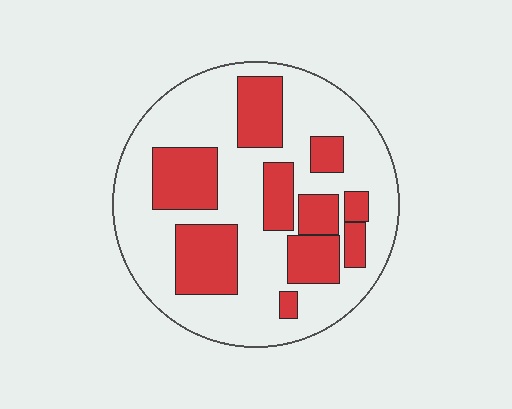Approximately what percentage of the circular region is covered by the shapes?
Approximately 35%.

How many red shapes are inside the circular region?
10.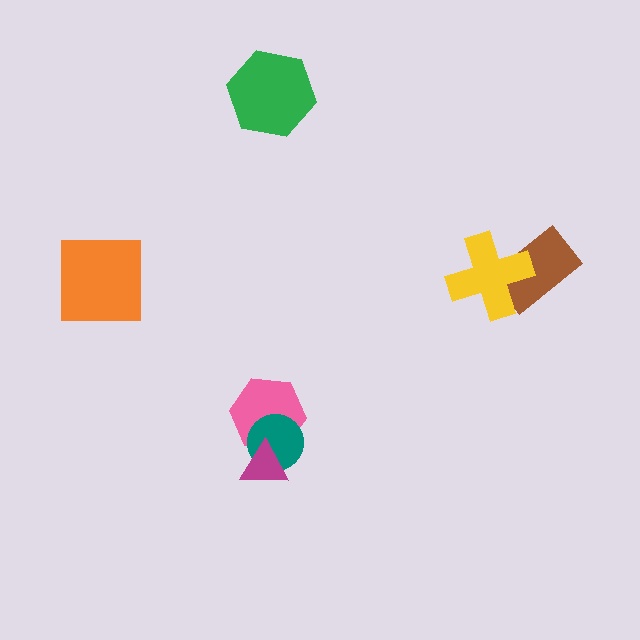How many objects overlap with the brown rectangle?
1 object overlaps with the brown rectangle.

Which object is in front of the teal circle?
The magenta triangle is in front of the teal circle.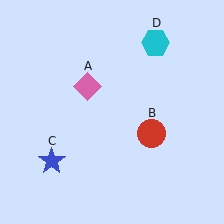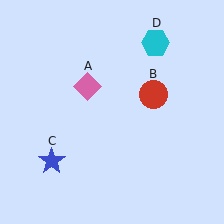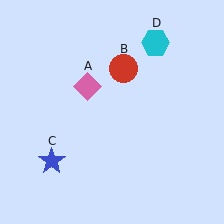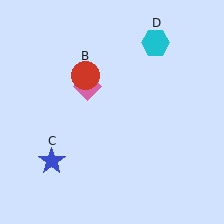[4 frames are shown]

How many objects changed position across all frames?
1 object changed position: red circle (object B).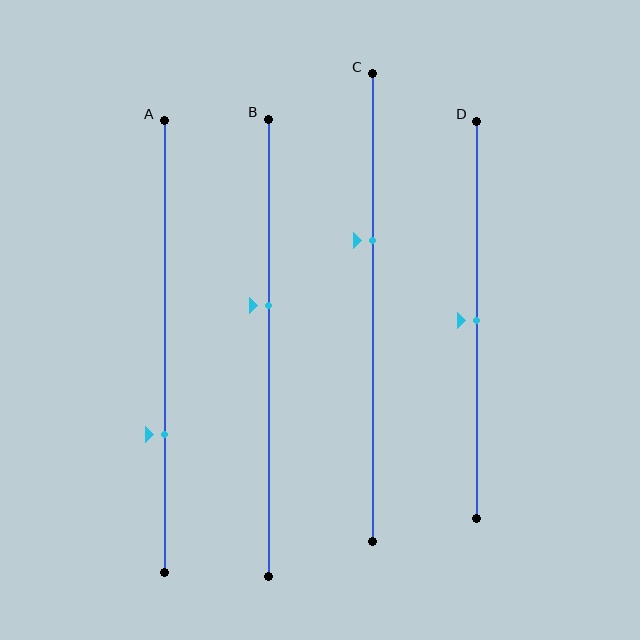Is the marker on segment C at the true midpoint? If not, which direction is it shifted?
No, the marker on segment C is shifted upward by about 14% of the segment length.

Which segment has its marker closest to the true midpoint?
Segment D has its marker closest to the true midpoint.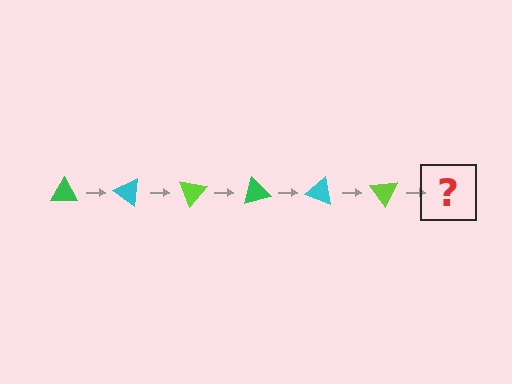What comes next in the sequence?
The next element should be a green triangle, rotated 210 degrees from the start.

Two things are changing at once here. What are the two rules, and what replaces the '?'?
The two rules are that it rotates 35 degrees each step and the color cycles through green, cyan, and lime. The '?' should be a green triangle, rotated 210 degrees from the start.